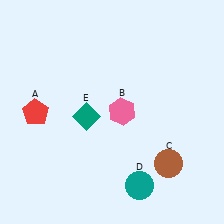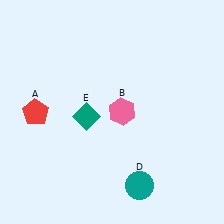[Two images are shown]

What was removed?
The brown circle (C) was removed in Image 2.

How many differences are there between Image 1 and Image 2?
There is 1 difference between the two images.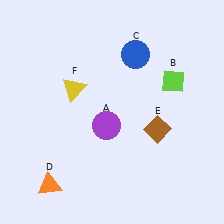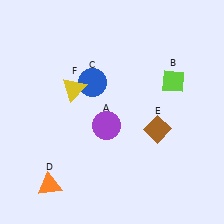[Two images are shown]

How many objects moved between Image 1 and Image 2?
1 object moved between the two images.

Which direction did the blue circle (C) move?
The blue circle (C) moved left.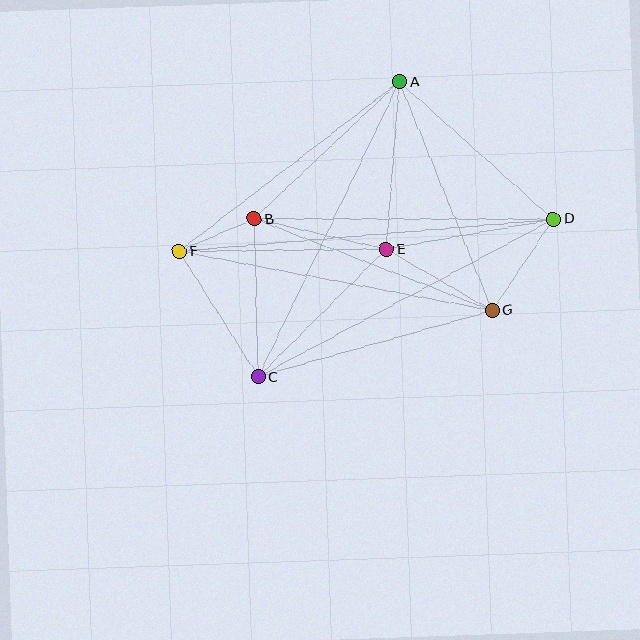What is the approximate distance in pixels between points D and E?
The distance between D and E is approximately 170 pixels.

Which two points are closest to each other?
Points B and F are closest to each other.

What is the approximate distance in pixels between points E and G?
The distance between E and G is approximately 122 pixels.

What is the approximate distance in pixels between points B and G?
The distance between B and G is approximately 255 pixels.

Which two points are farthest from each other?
Points D and F are farthest from each other.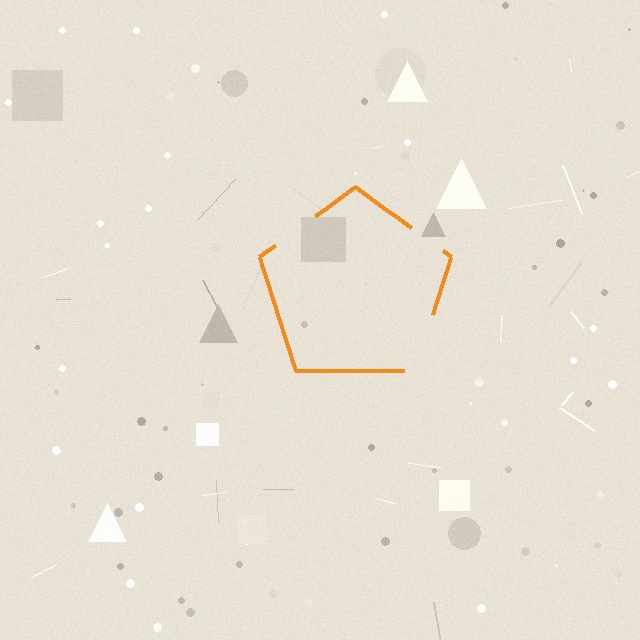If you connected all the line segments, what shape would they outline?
They would outline a pentagon.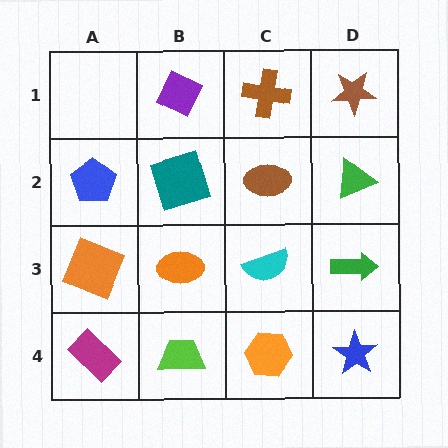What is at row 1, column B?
A purple diamond.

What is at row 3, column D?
A green arrow.